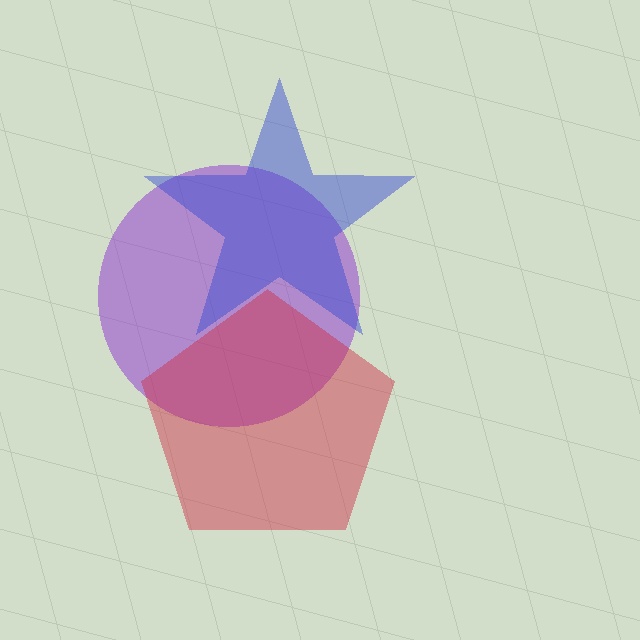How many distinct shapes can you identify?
There are 3 distinct shapes: a purple circle, a blue star, a red pentagon.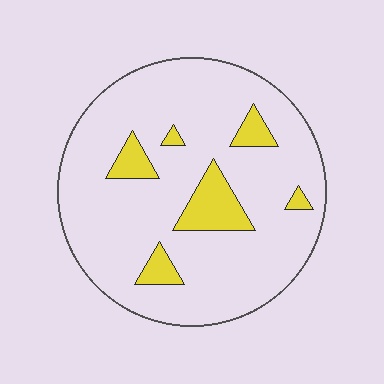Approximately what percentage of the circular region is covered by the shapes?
Approximately 15%.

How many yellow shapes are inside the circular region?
6.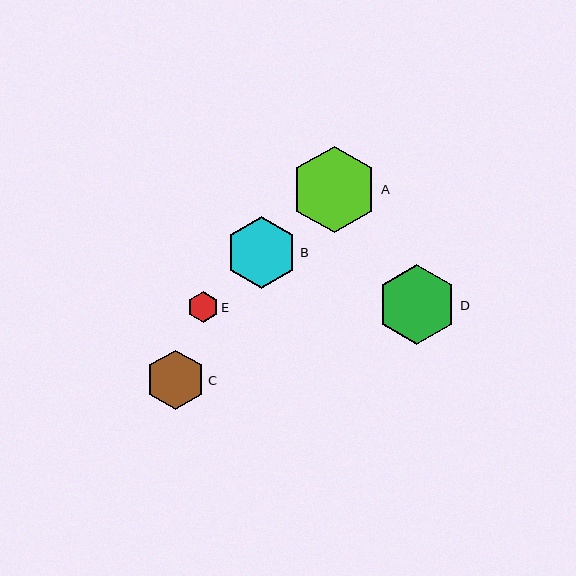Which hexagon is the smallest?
Hexagon E is the smallest with a size of approximately 31 pixels.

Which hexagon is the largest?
Hexagon A is the largest with a size of approximately 87 pixels.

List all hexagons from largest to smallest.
From largest to smallest: A, D, B, C, E.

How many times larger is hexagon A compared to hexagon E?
Hexagon A is approximately 2.8 times the size of hexagon E.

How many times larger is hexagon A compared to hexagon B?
Hexagon A is approximately 1.2 times the size of hexagon B.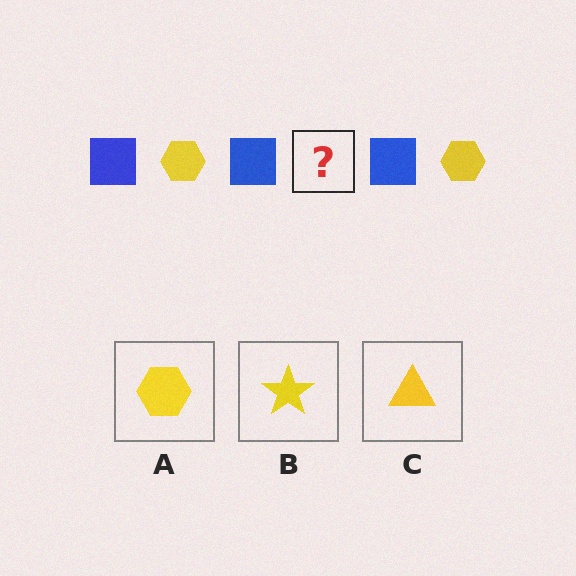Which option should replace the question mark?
Option A.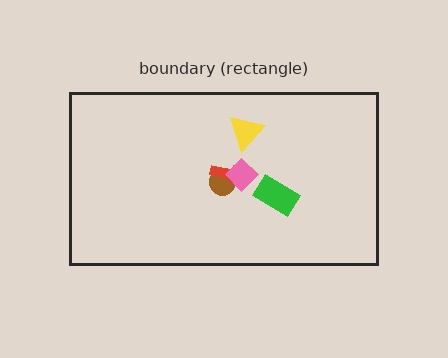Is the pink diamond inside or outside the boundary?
Inside.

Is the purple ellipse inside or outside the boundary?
Inside.